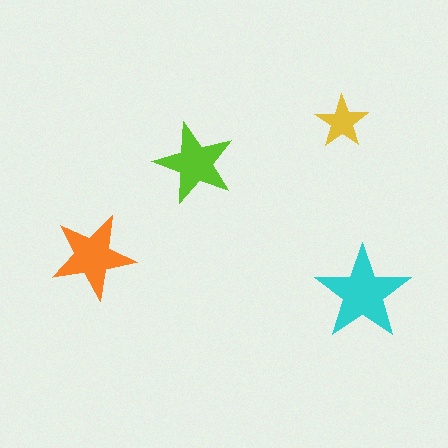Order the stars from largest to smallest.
the cyan one, the orange one, the lime one, the yellow one.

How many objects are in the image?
There are 4 objects in the image.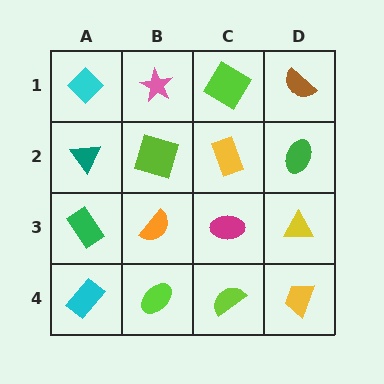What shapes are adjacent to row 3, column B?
A lime square (row 2, column B), a lime ellipse (row 4, column B), a green rectangle (row 3, column A), a magenta ellipse (row 3, column C).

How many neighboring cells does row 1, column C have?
3.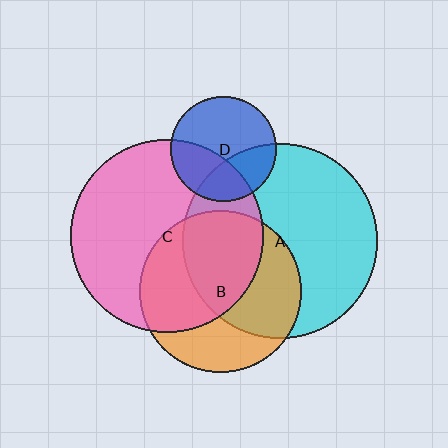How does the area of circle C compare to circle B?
Approximately 1.4 times.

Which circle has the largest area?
Circle A (cyan).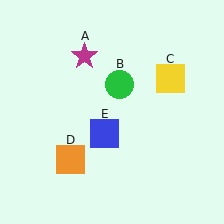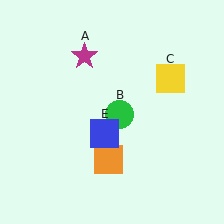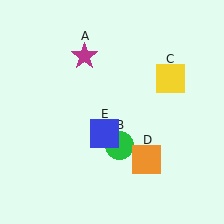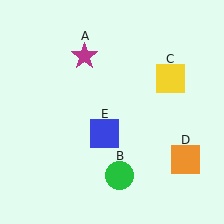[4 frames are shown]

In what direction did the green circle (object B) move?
The green circle (object B) moved down.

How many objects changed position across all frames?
2 objects changed position: green circle (object B), orange square (object D).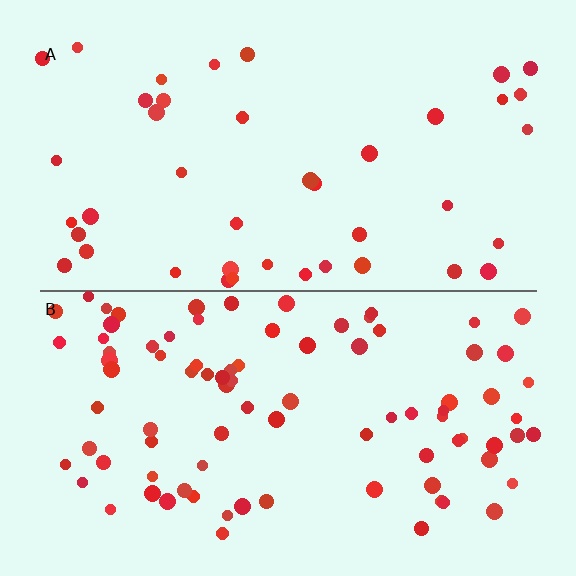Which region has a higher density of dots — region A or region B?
B (the bottom).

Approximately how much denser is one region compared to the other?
Approximately 2.1× — region B over region A.